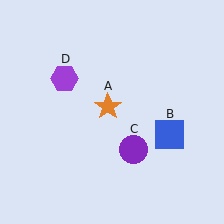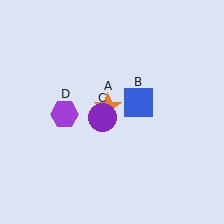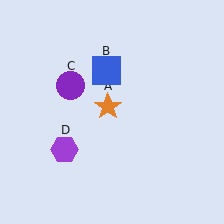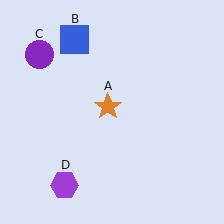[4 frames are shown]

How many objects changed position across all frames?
3 objects changed position: blue square (object B), purple circle (object C), purple hexagon (object D).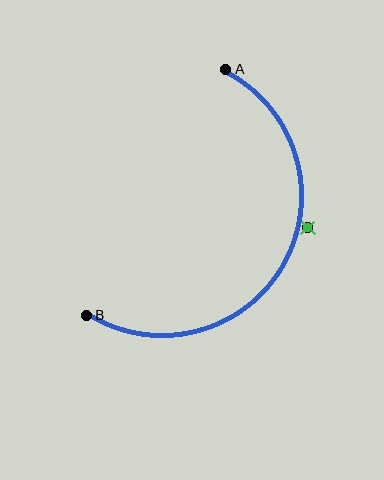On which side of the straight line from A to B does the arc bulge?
The arc bulges to the right of the straight line connecting A and B.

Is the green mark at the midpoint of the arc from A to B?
No — the green mark does not lie on the arc at all. It sits slightly outside the curve.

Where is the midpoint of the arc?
The arc midpoint is the point on the curve farthest from the straight line joining A and B. It sits to the right of that line.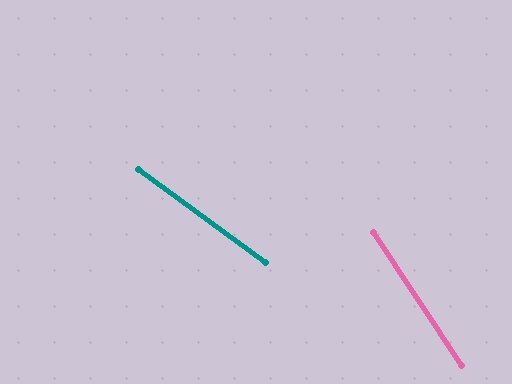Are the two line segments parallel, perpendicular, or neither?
Neither parallel nor perpendicular — they differ by about 20°.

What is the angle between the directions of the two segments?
Approximately 20 degrees.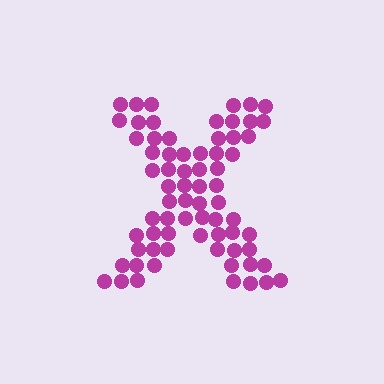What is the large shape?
The large shape is the letter X.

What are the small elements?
The small elements are circles.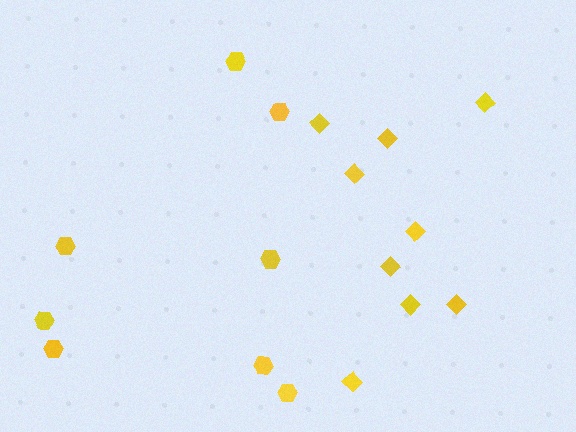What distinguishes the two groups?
There are 2 groups: one group of hexagons (8) and one group of diamonds (9).